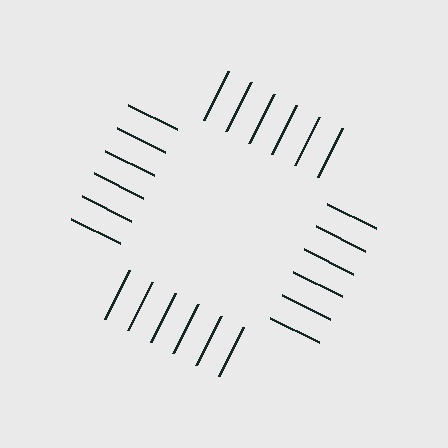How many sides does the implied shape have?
4 sides — the line-ends trace a square.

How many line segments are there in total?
24 — 6 along each of the 4 edges.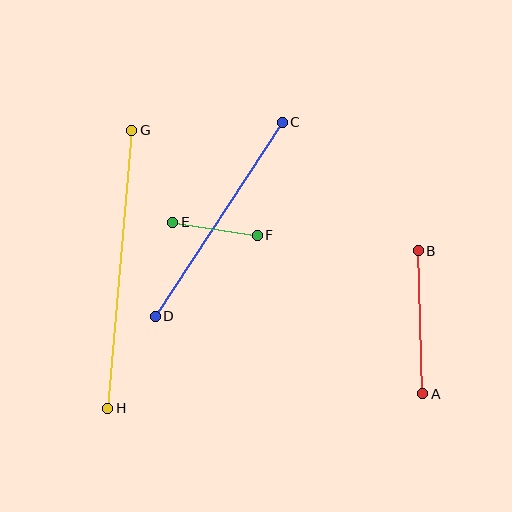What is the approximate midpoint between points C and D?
The midpoint is at approximately (219, 219) pixels.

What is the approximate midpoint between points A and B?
The midpoint is at approximately (420, 322) pixels.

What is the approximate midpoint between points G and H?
The midpoint is at approximately (120, 269) pixels.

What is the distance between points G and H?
The distance is approximately 279 pixels.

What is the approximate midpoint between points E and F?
The midpoint is at approximately (215, 229) pixels.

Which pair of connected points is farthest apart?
Points G and H are farthest apart.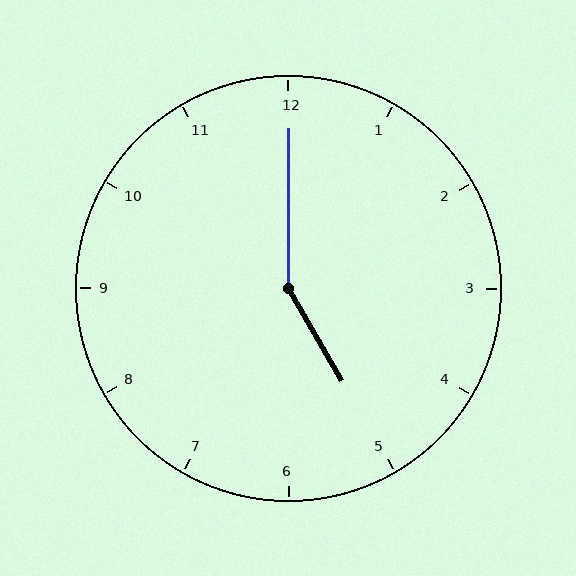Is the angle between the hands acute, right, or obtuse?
It is obtuse.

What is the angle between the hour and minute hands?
Approximately 150 degrees.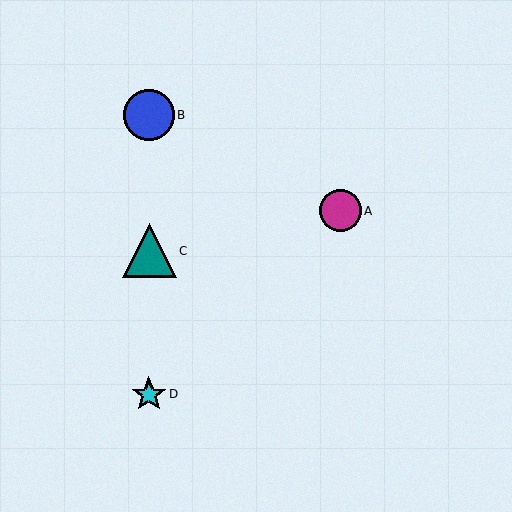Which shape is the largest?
The teal triangle (labeled C) is the largest.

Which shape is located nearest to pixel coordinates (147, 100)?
The blue circle (labeled B) at (149, 115) is nearest to that location.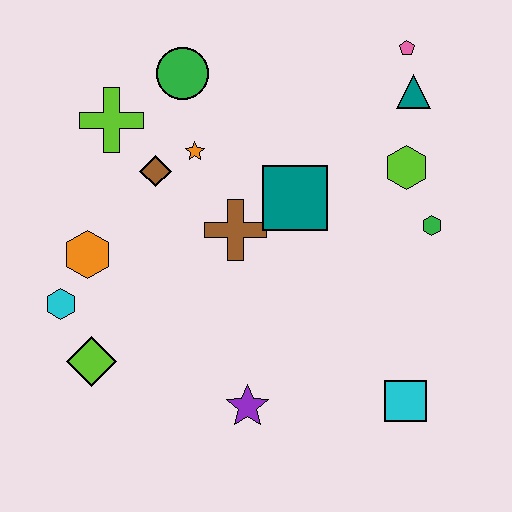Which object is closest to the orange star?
The brown diamond is closest to the orange star.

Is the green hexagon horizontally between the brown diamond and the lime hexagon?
No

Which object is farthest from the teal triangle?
The lime diamond is farthest from the teal triangle.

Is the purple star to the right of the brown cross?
Yes